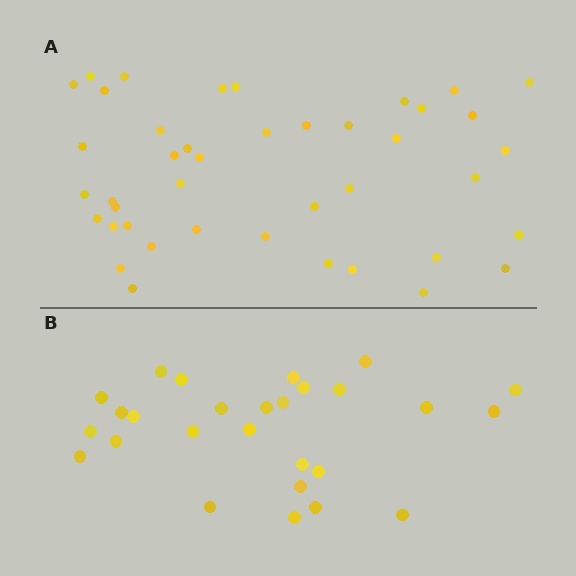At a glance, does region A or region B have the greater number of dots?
Region A (the top region) has more dots.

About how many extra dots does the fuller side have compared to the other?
Region A has approximately 15 more dots than region B.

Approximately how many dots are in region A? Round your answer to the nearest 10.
About 40 dots. (The exact count is 42, which rounds to 40.)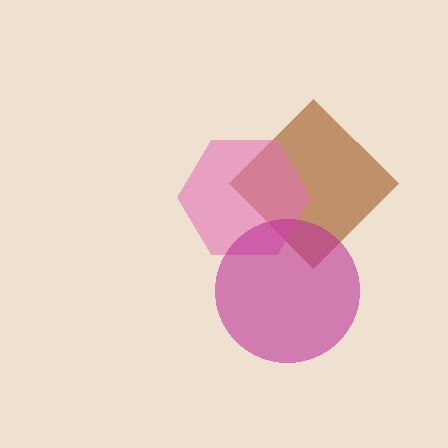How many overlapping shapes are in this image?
There are 3 overlapping shapes in the image.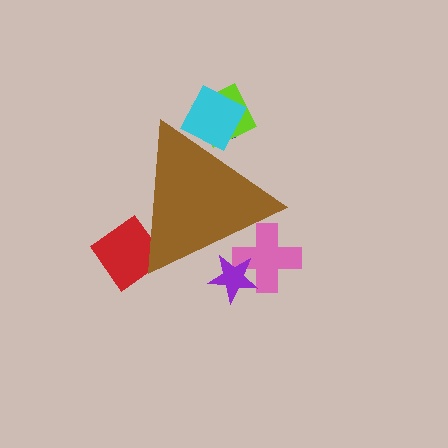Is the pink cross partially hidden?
Yes, the pink cross is partially hidden behind the brown triangle.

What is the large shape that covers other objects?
A brown triangle.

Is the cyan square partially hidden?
Yes, the cyan square is partially hidden behind the brown triangle.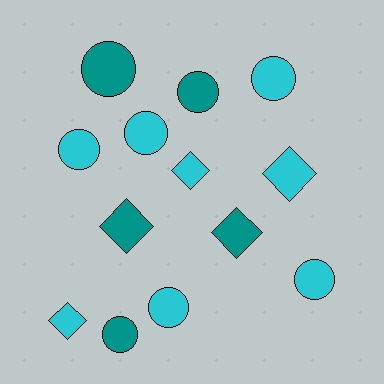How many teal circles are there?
There are 3 teal circles.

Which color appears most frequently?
Cyan, with 8 objects.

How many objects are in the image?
There are 13 objects.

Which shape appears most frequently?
Circle, with 8 objects.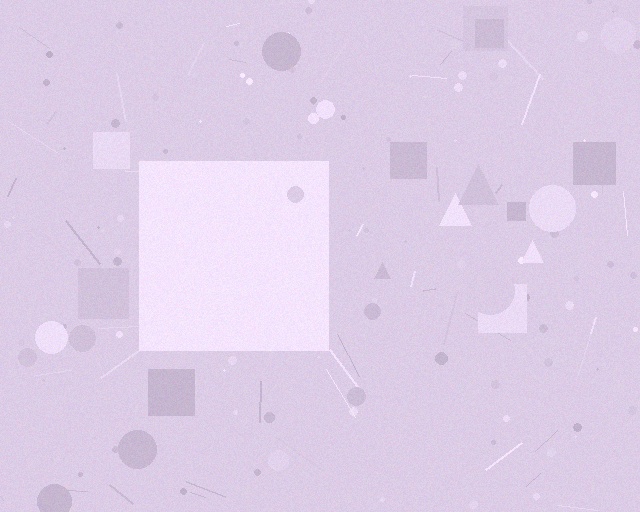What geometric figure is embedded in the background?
A square is embedded in the background.